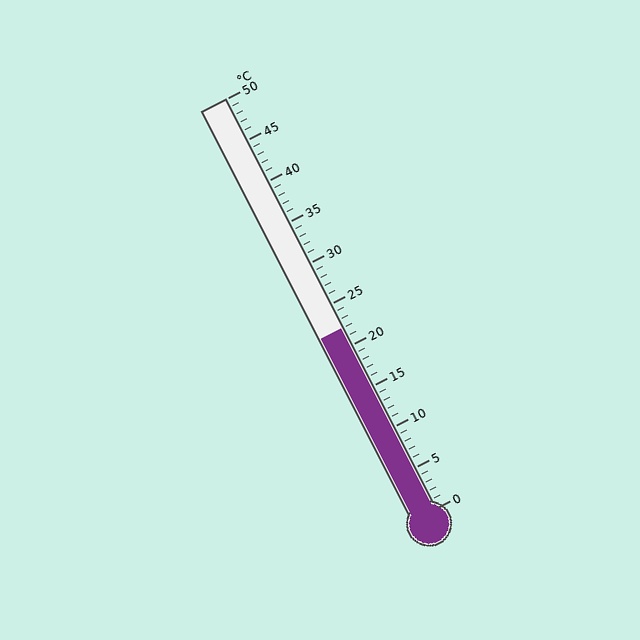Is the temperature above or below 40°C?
The temperature is below 40°C.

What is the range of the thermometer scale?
The thermometer scale ranges from 0°C to 50°C.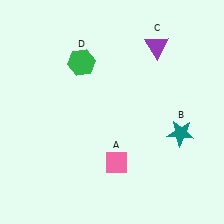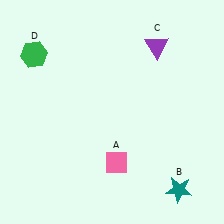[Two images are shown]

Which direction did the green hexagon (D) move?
The green hexagon (D) moved left.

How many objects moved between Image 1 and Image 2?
2 objects moved between the two images.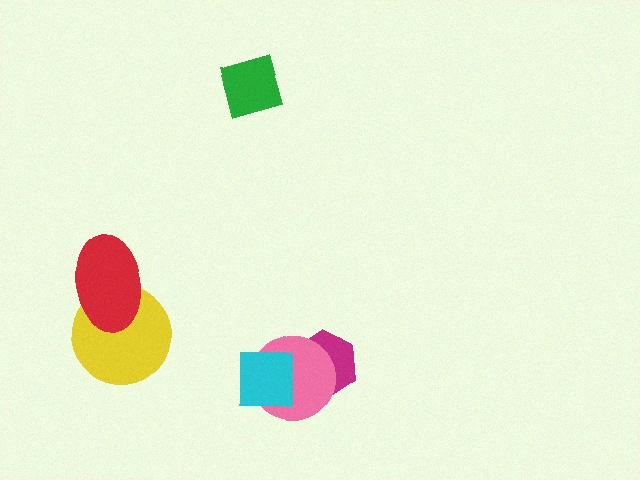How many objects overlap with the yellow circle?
1 object overlaps with the yellow circle.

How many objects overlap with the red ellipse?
1 object overlaps with the red ellipse.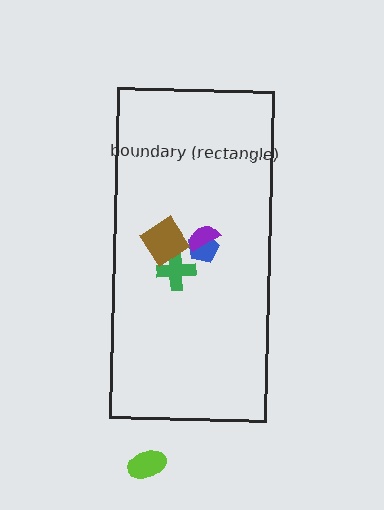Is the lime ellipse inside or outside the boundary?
Outside.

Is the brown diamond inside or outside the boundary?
Inside.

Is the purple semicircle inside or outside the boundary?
Inside.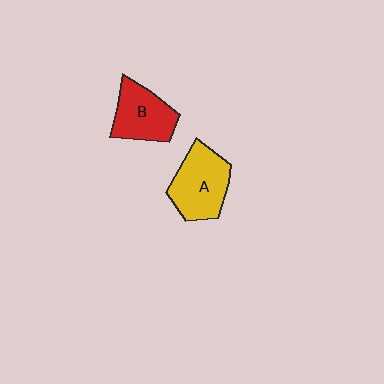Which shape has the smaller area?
Shape B (red).